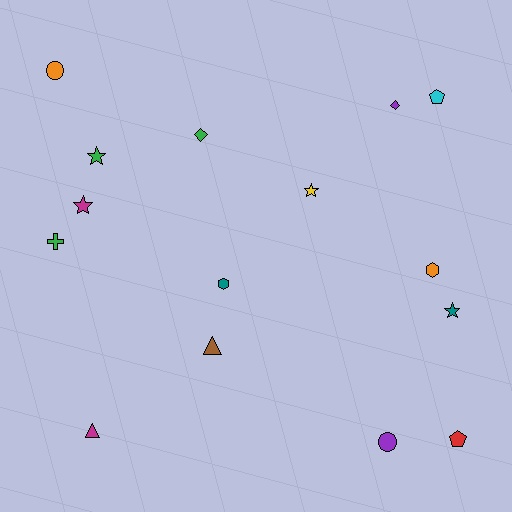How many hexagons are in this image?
There are 2 hexagons.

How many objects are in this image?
There are 15 objects.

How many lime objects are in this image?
There are no lime objects.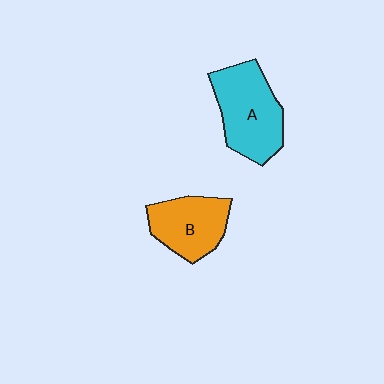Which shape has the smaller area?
Shape B (orange).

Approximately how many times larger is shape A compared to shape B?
Approximately 1.3 times.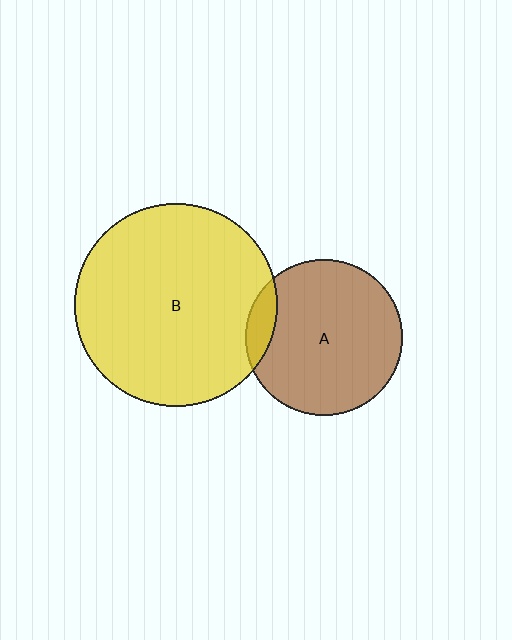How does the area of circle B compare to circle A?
Approximately 1.7 times.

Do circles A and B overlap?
Yes.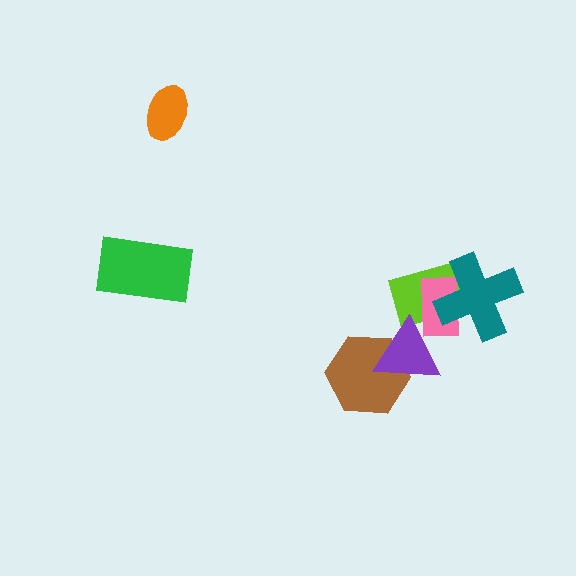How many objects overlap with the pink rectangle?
3 objects overlap with the pink rectangle.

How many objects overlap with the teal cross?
2 objects overlap with the teal cross.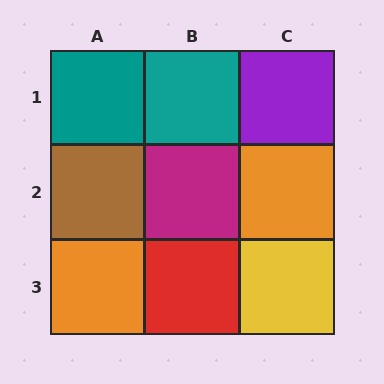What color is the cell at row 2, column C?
Orange.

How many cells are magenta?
1 cell is magenta.